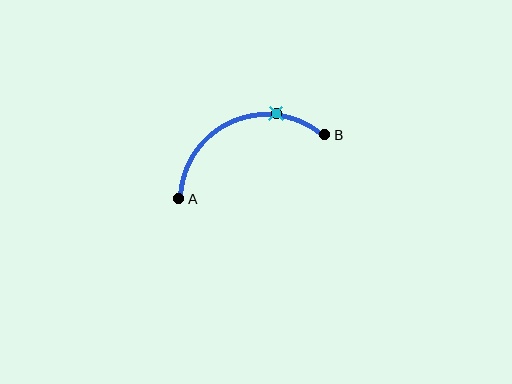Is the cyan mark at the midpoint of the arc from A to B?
No. The cyan mark lies on the arc but is closer to endpoint B. The arc midpoint would be at the point on the curve equidistant along the arc from both A and B.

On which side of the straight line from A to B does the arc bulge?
The arc bulges above the straight line connecting A and B.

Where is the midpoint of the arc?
The arc midpoint is the point on the curve farthest from the straight line joining A and B. It sits above that line.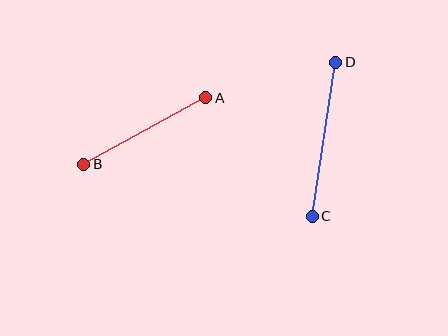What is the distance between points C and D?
The distance is approximately 156 pixels.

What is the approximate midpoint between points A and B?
The midpoint is at approximately (145, 131) pixels.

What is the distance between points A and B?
The distance is approximately 139 pixels.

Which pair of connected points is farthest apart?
Points C and D are farthest apart.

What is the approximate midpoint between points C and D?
The midpoint is at approximately (324, 139) pixels.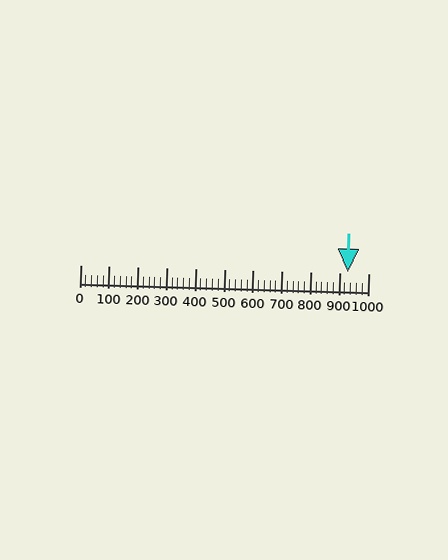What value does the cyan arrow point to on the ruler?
The cyan arrow points to approximately 930.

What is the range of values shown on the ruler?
The ruler shows values from 0 to 1000.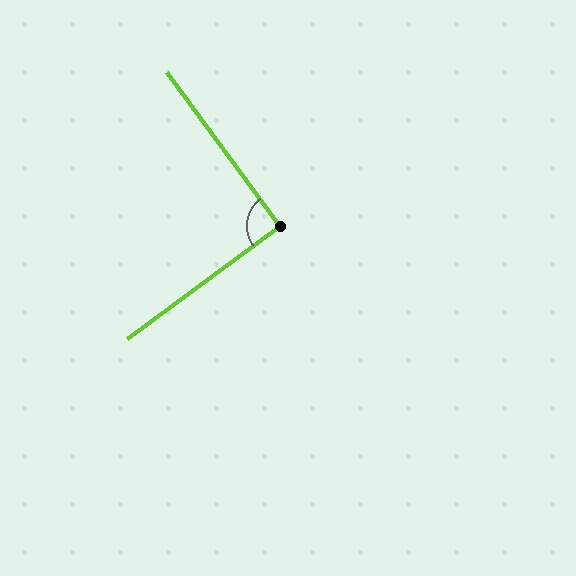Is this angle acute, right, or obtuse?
It is approximately a right angle.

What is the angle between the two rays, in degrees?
Approximately 90 degrees.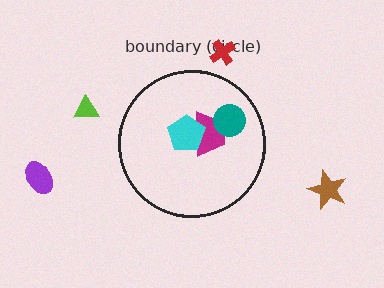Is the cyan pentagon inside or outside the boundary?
Inside.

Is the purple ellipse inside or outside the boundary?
Outside.